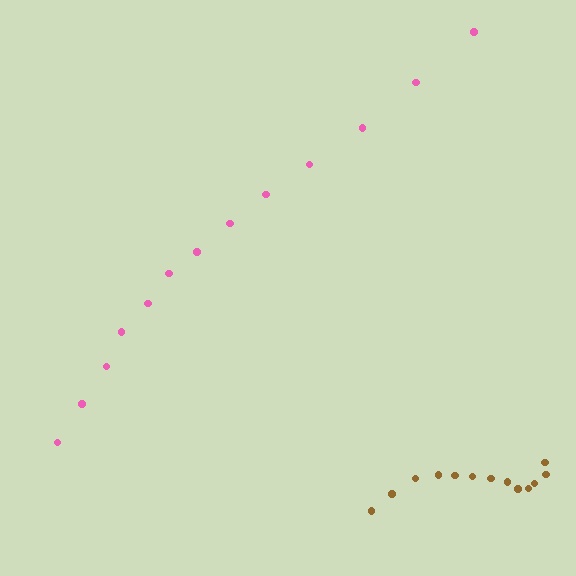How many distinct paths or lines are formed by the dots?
There are 2 distinct paths.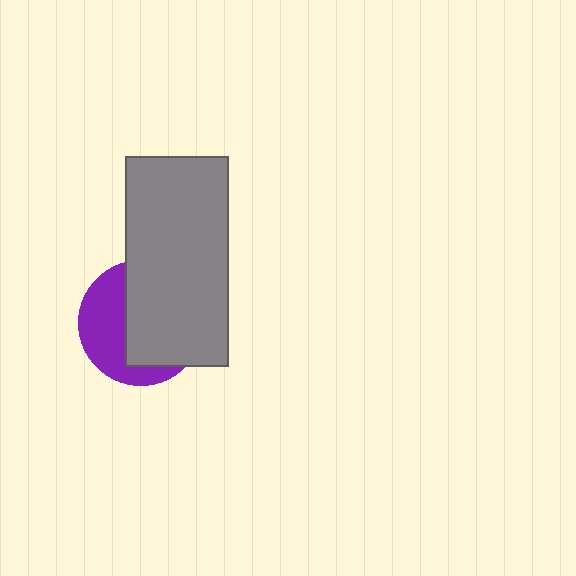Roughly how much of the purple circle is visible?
A small part of it is visible (roughly 41%).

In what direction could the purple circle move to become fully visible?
The purple circle could move left. That would shift it out from behind the gray rectangle entirely.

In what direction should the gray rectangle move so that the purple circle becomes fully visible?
The gray rectangle should move right. That is the shortest direction to clear the overlap and leave the purple circle fully visible.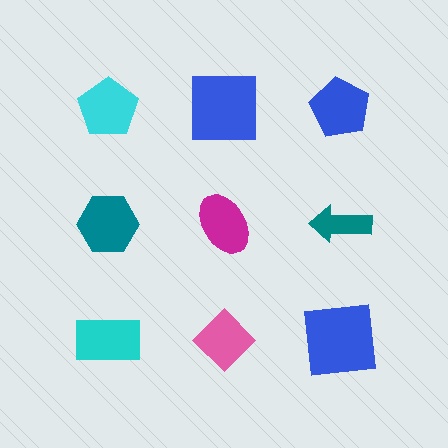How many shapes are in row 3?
3 shapes.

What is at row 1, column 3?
A blue pentagon.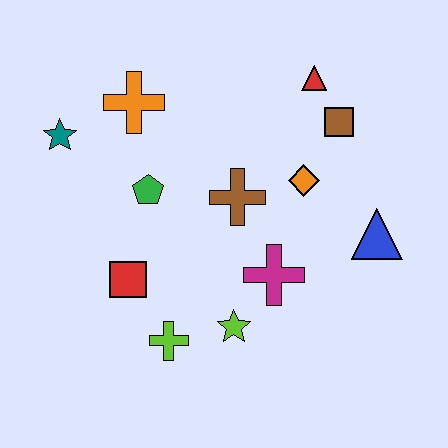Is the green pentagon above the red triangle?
No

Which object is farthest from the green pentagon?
The blue triangle is farthest from the green pentagon.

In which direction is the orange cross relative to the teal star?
The orange cross is to the right of the teal star.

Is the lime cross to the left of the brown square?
Yes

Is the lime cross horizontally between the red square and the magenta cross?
Yes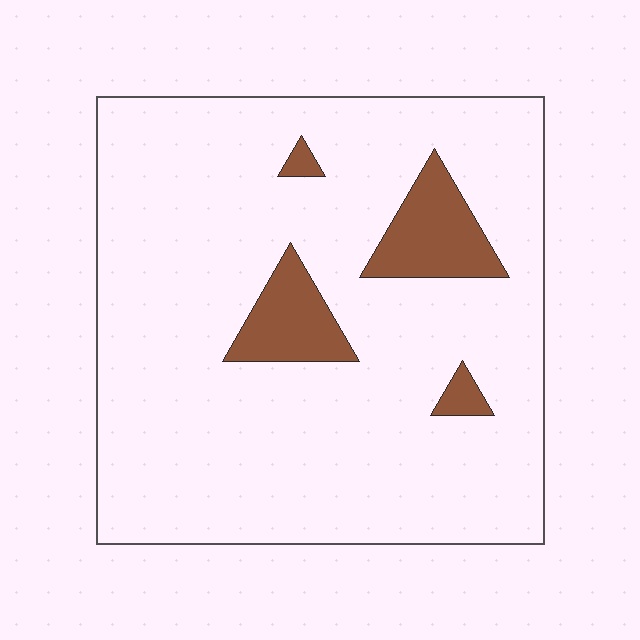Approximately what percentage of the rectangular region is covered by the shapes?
Approximately 10%.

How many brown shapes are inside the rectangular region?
4.